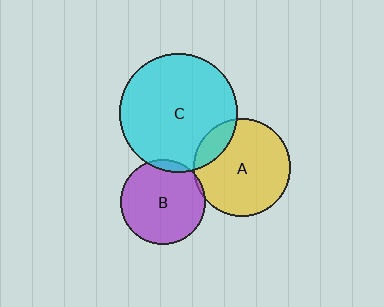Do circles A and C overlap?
Yes.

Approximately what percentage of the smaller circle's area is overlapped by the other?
Approximately 15%.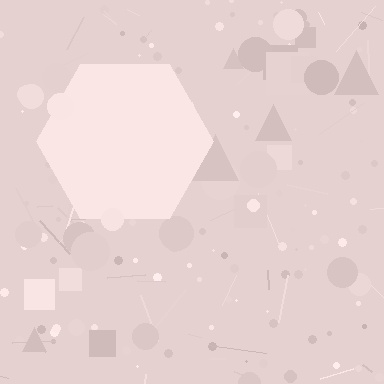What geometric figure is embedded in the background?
A hexagon is embedded in the background.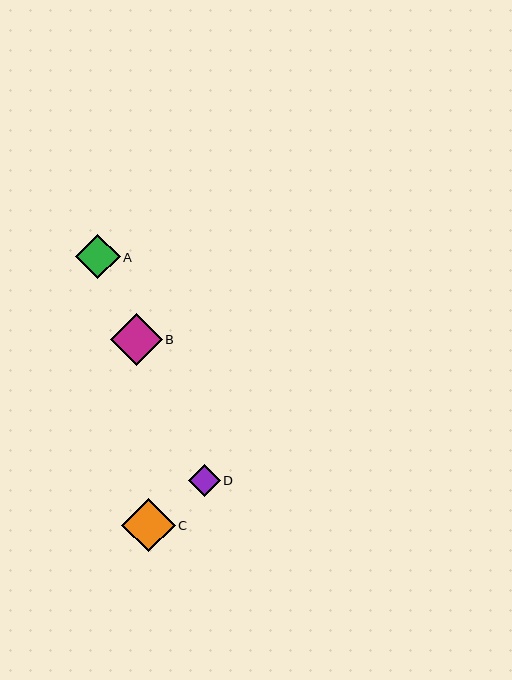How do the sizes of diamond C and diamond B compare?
Diamond C and diamond B are approximately the same size.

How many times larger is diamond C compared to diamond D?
Diamond C is approximately 1.7 times the size of diamond D.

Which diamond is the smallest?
Diamond D is the smallest with a size of approximately 32 pixels.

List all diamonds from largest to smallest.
From largest to smallest: C, B, A, D.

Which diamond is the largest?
Diamond C is the largest with a size of approximately 54 pixels.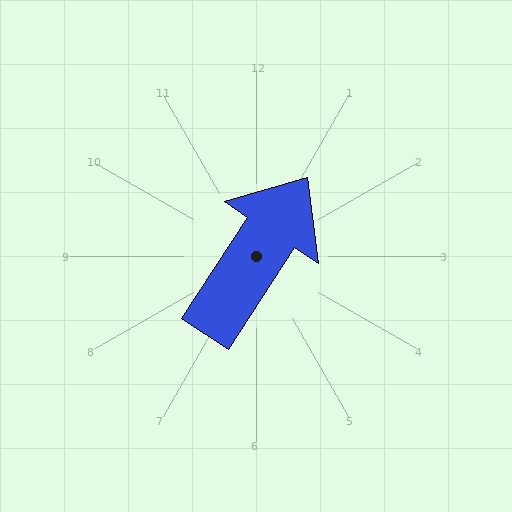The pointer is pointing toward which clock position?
Roughly 1 o'clock.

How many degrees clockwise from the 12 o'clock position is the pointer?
Approximately 33 degrees.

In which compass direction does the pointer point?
Northeast.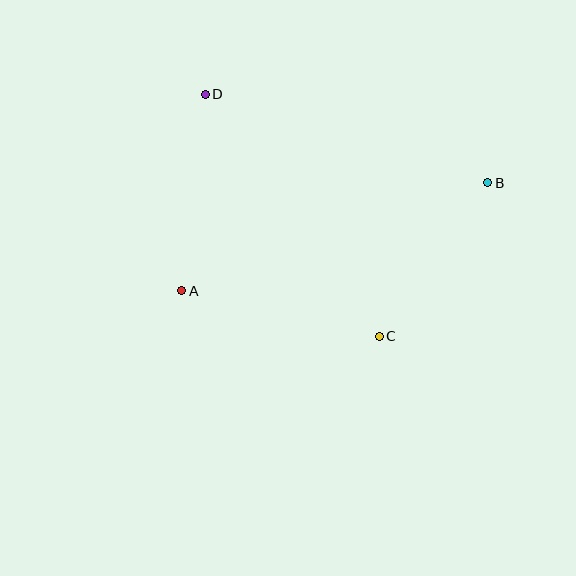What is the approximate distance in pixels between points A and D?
The distance between A and D is approximately 198 pixels.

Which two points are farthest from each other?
Points A and B are farthest from each other.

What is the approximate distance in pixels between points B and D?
The distance between B and D is approximately 296 pixels.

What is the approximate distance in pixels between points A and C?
The distance between A and C is approximately 203 pixels.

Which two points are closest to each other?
Points B and C are closest to each other.